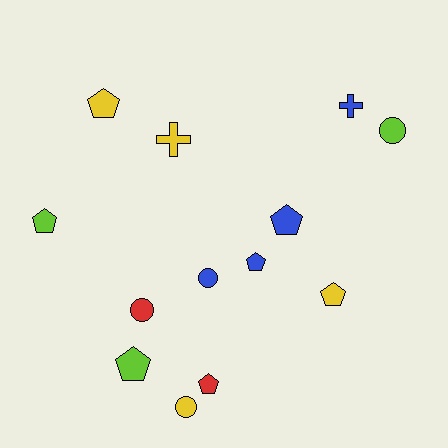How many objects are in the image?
There are 13 objects.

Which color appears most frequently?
Yellow, with 4 objects.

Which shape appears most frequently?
Pentagon, with 7 objects.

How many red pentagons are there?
There is 1 red pentagon.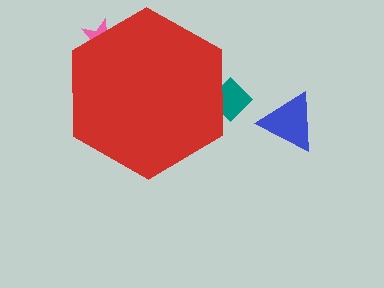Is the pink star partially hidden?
Yes, the pink star is partially hidden behind the red hexagon.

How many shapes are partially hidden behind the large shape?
2 shapes are partially hidden.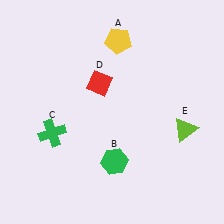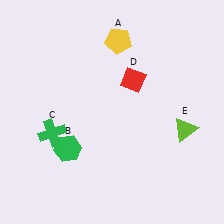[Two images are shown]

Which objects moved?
The objects that moved are: the green hexagon (B), the red diamond (D).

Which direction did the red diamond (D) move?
The red diamond (D) moved right.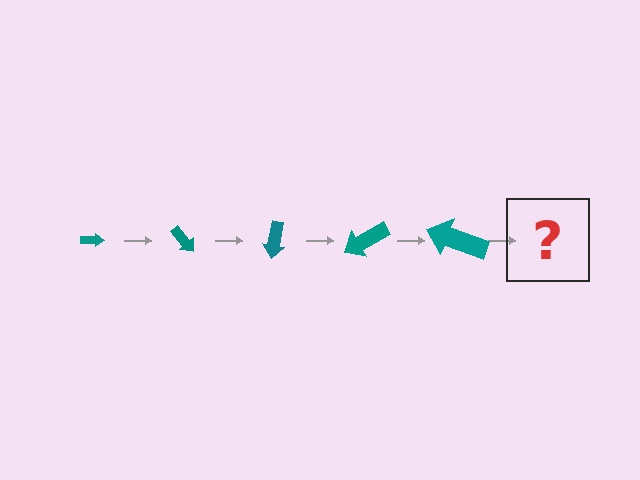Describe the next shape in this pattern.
It should be an arrow, larger than the previous one and rotated 250 degrees from the start.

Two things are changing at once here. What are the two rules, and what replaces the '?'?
The two rules are that the arrow grows larger each step and it rotates 50 degrees each step. The '?' should be an arrow, larger than the previous one and rotated 250 degrees from the start.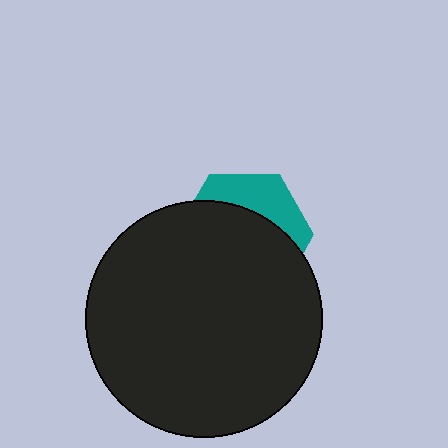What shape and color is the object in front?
The object in front is a black circle.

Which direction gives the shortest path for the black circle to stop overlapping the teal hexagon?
Moving down gives the shortest separation.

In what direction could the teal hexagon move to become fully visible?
The teal hexagon could move up. That would shift it out from behind the black circle entirely.